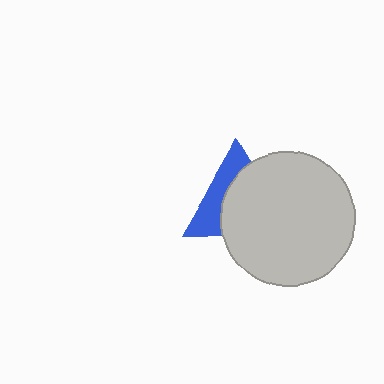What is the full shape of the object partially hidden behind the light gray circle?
The partially hidden object is a blue triangle.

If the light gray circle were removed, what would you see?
You would see the complete blue triangle.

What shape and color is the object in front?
The object in front is a light gray circle.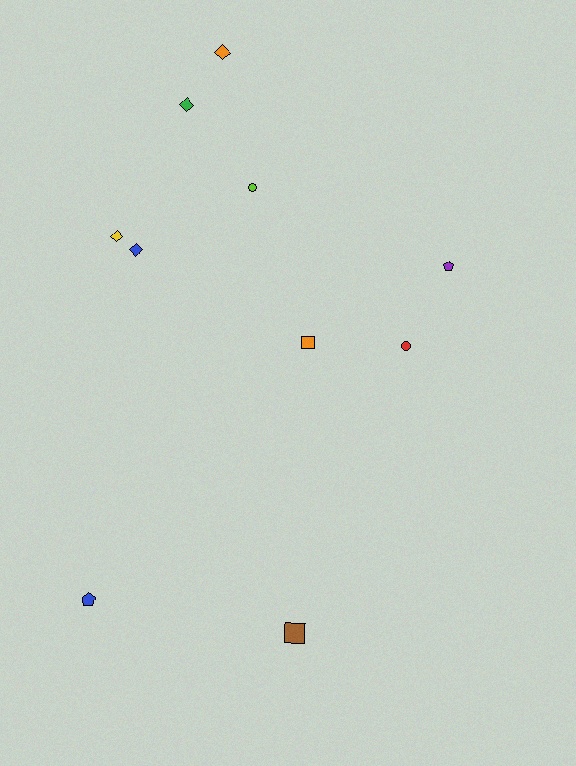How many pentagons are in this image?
There are 2 pentagons.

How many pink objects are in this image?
There are no pink objects.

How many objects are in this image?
There are 10 objects.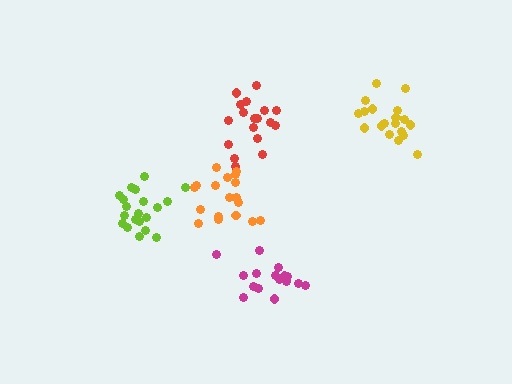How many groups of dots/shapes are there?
There are 5 groups.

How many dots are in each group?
Group 1: 19 dots, Group 2: 20 dots, Group 3: 18 dots, Group 4: 16 dots, Group 5: 18 dots (91 total).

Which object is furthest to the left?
The lime cluster is leftmost.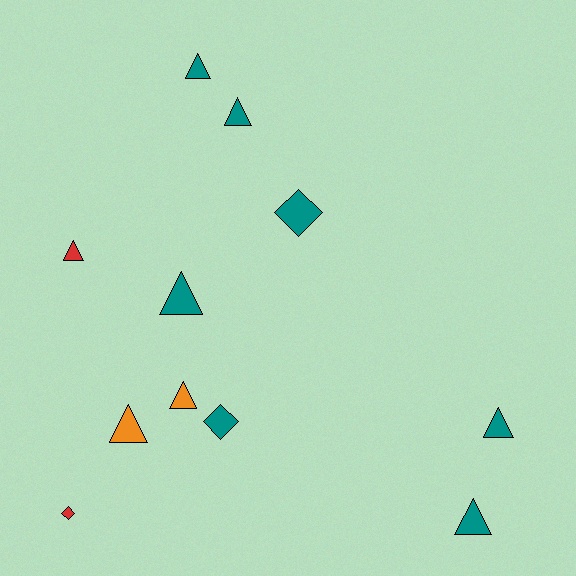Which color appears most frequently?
Teal, with 7 objects.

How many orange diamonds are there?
There are no orange diamonds.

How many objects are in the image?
There are 11 objects.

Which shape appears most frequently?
Triangle, with 8 objects.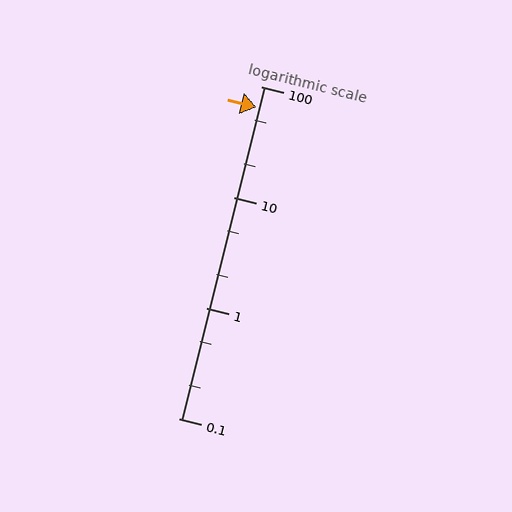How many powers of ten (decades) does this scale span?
The scale spans 3 decades, from 0.1 to 100.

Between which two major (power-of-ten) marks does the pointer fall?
The pointer is between 10 and 100.